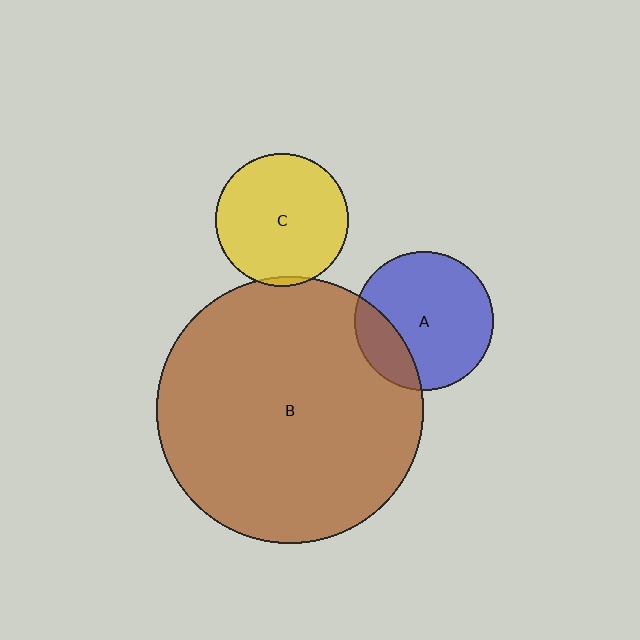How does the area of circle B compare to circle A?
Approximately 3.7 times.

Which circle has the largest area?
Circle B (brown).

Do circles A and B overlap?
Yes.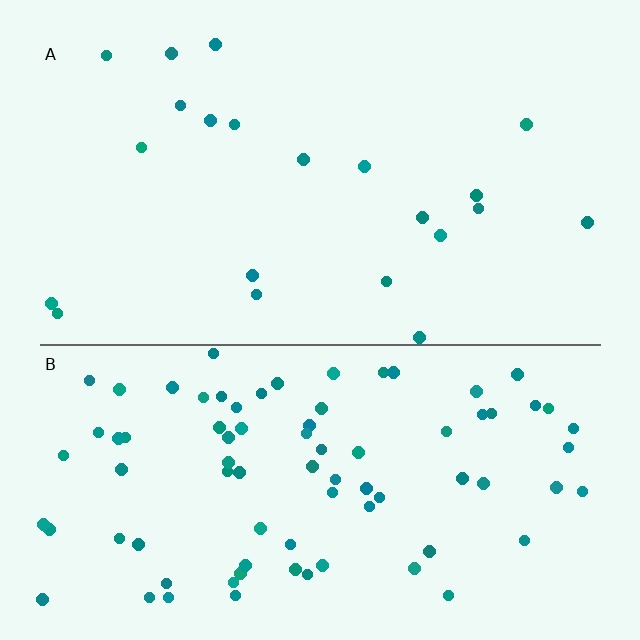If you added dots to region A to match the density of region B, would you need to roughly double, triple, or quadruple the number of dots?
Approximately quadruple.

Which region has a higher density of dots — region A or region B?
B (the bottom).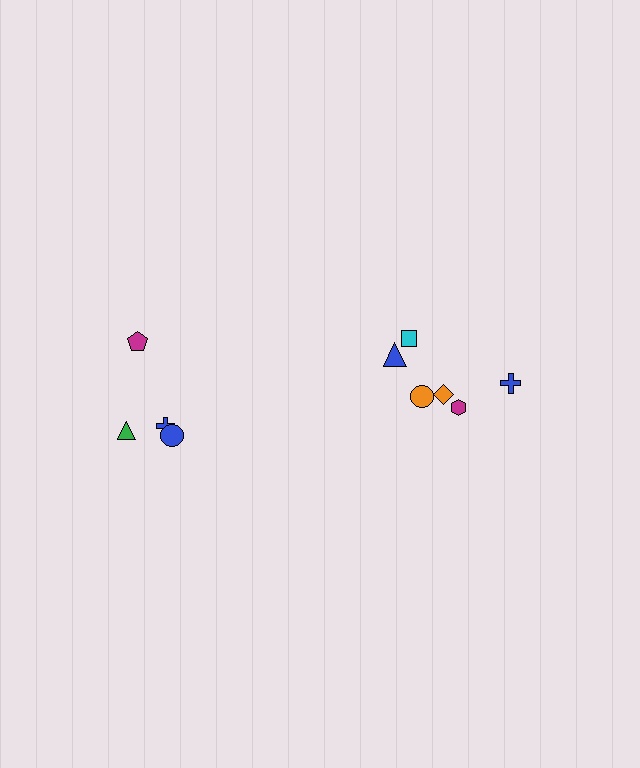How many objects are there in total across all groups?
There are 10 objects.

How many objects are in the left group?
There are 4 objects.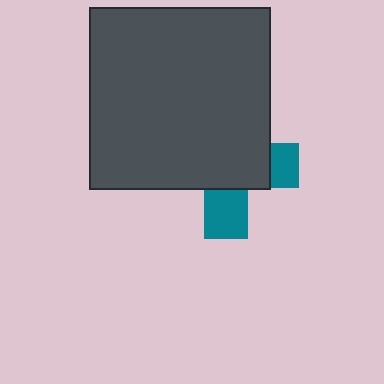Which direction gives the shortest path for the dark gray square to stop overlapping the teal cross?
Moving up gives the shortest separation.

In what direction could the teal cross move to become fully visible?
The teal cross could move down. That would shift it out from behind the dark gray square entirely.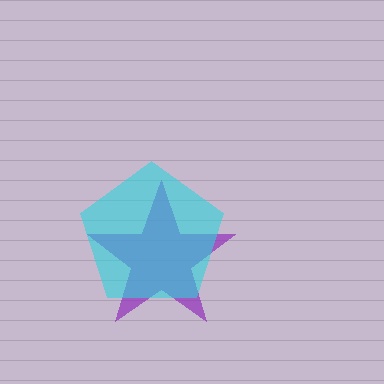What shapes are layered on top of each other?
The layered shapes are: a purple star, a cyan pentagon.